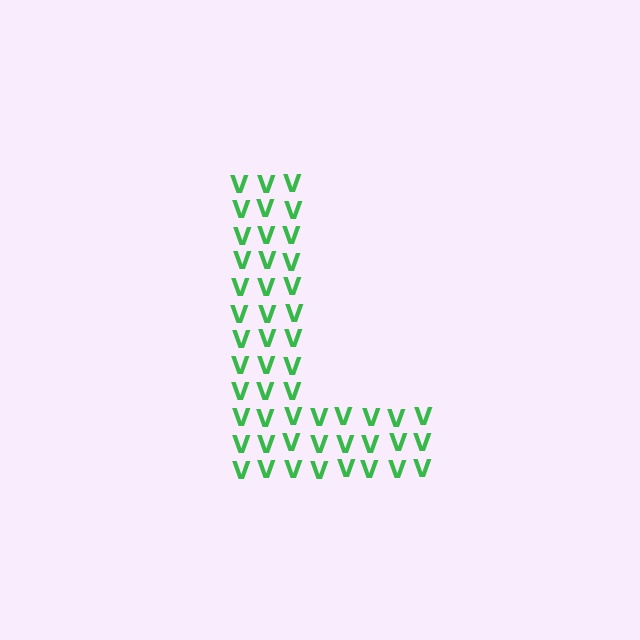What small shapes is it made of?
It is made of small letter V's.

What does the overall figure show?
The overall figure shows the letter L.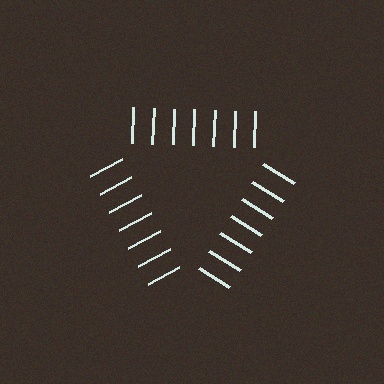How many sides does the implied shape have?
3 sides — the line-ends trace a triangle.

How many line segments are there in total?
21 — 7 along each of the 3 edges.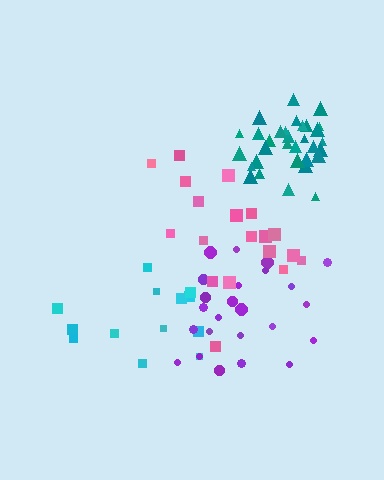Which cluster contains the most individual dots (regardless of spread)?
Teal (32).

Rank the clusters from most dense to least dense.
teal, pink, purple, cyan.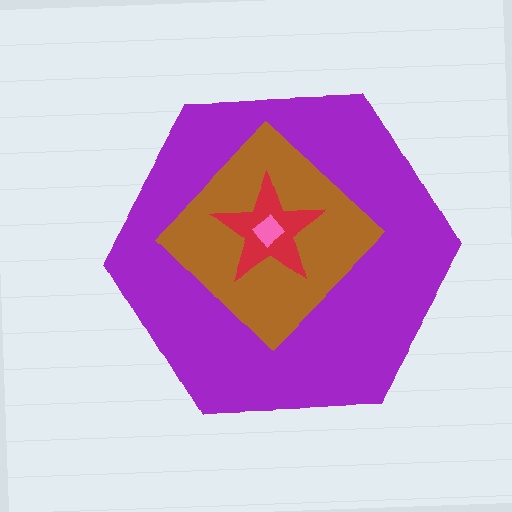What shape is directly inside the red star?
The pink diamond.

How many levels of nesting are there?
4.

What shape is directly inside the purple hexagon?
The brown diamond.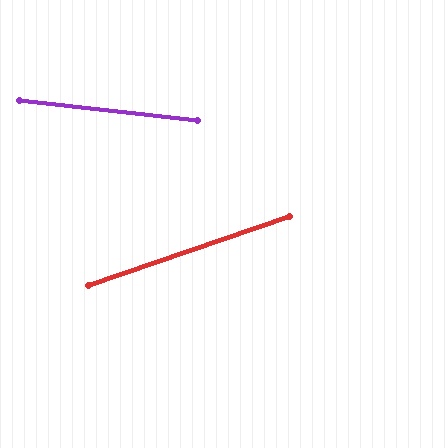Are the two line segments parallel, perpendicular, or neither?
Neither parallel nor perpendicular — they differ by about 25°.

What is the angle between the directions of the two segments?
Approximately 25 degrees.